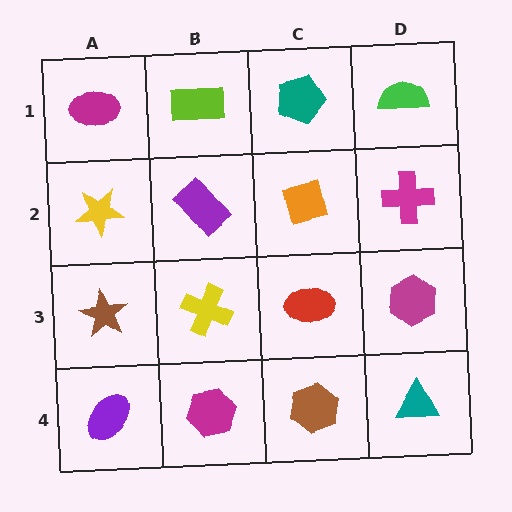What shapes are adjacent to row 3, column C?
An orange square (row 2, column C), a brown hexagon (row 4, column C), a yellow cross (row 3, column B), a magenta hexagon (row 3, column D).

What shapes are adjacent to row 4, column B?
A yellow cross (row 3, column B), a purple ellipse (row 4, column A), a brown hexagon (row 4, column C).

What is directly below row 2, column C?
A red ellipse.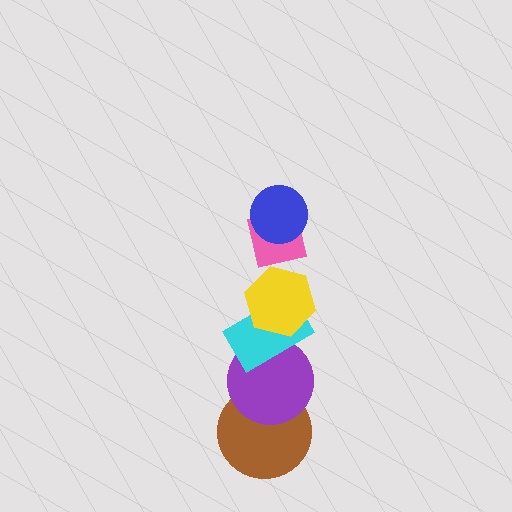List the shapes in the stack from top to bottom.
From top to bottom: the blue circle, the pink square, the yellow hexagon, the cyan rectangle, the purple circle, the brown circle.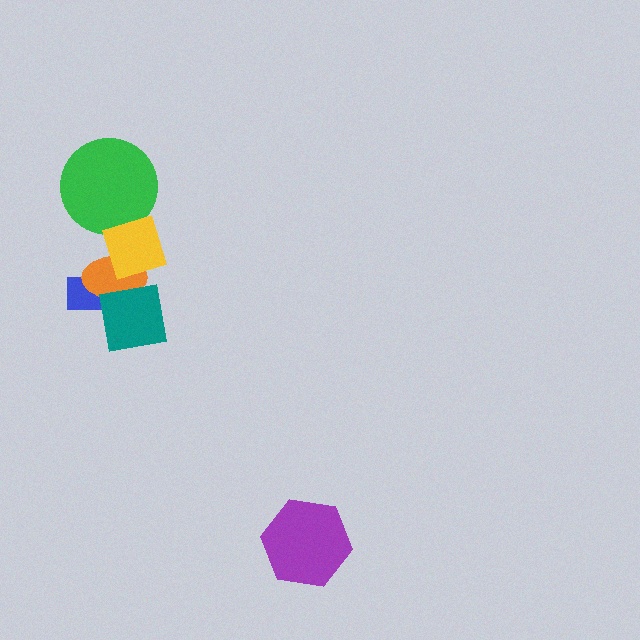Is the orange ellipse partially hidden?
Yes, it is partially covered by another shape.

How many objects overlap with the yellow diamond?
2 objects overlap with the yellow diamond.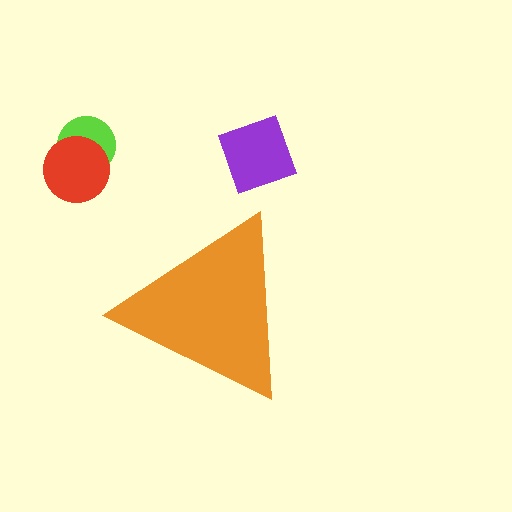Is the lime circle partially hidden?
No, the lime circle is fully visible.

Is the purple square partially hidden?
No, the purple square is fully visible.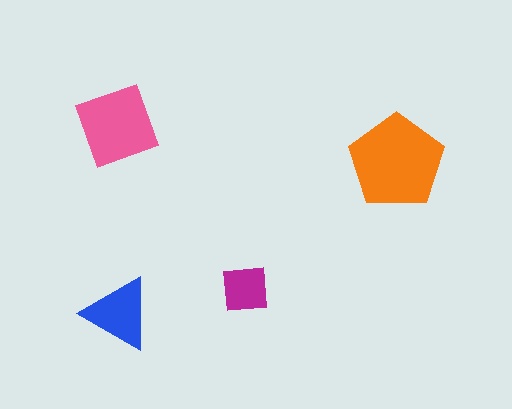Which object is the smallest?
The magenta square.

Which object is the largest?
The orange pentagon.